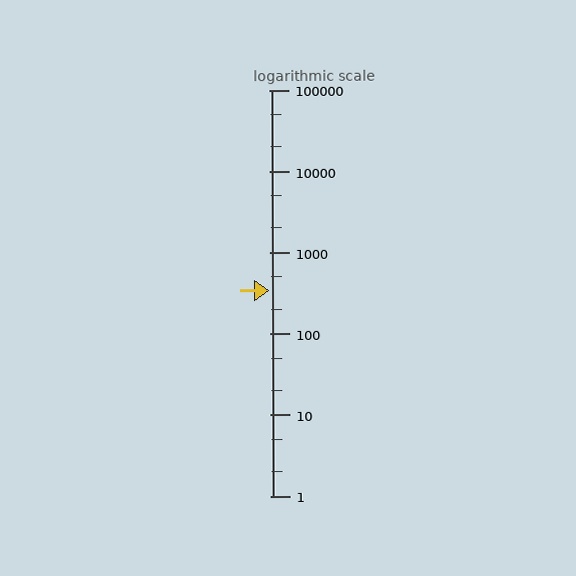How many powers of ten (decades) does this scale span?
The scale spans 5 decades, from 1 to 100000.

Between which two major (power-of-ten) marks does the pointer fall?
The pointer is between 100 and 1000.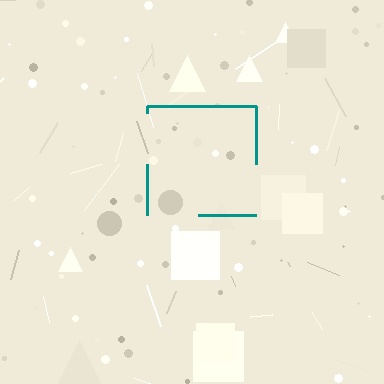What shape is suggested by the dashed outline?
The dashed outline suggests a square.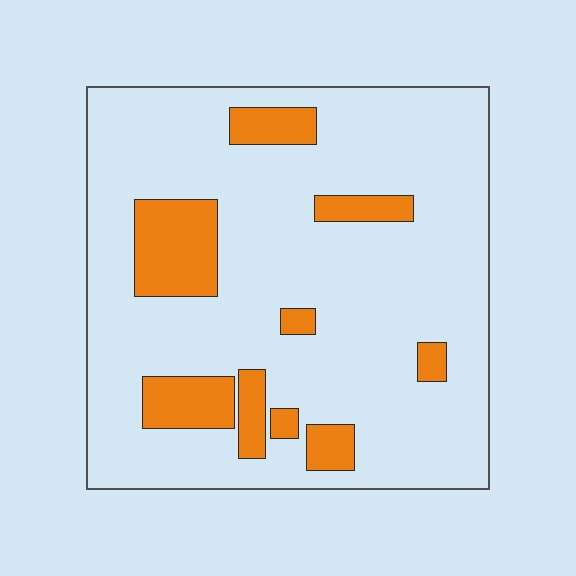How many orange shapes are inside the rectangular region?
9.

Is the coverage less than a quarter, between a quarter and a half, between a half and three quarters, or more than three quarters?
Less than a quarter.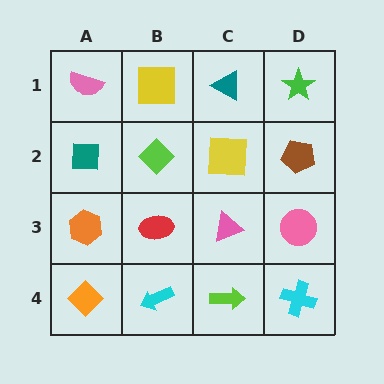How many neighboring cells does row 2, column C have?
4.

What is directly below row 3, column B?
A cyan arrow.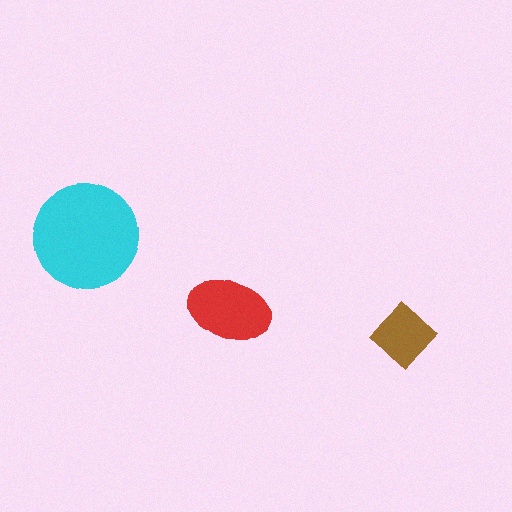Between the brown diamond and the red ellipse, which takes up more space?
The red ellipse.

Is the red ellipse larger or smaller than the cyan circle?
Smaller.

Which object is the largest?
The cyan circle.